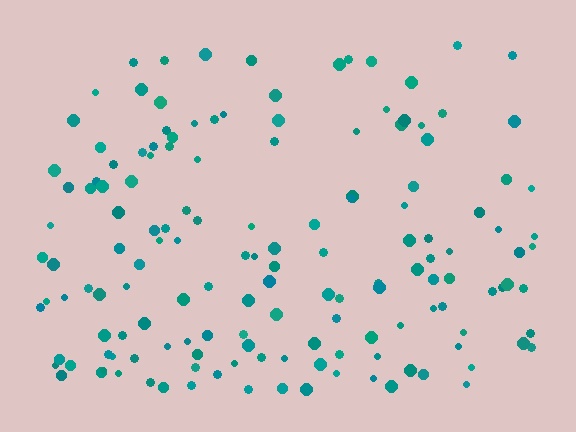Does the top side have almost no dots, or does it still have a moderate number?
Still a moderate number, just noticeably fewer than the bottom.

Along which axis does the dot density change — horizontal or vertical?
Vertical.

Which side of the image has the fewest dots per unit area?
The top.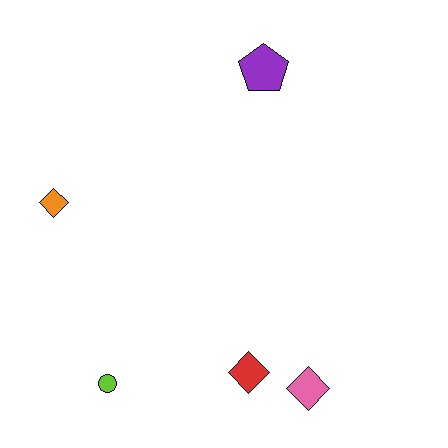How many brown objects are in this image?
There are no brown objects.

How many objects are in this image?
There are 5 objects.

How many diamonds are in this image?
There are 3 diamonds.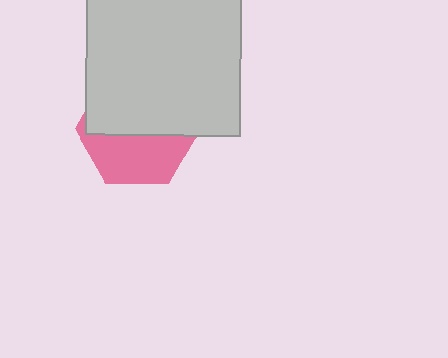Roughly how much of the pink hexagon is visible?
A small part of it is visible (roughly 43%).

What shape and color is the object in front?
The object in front is a light gray square.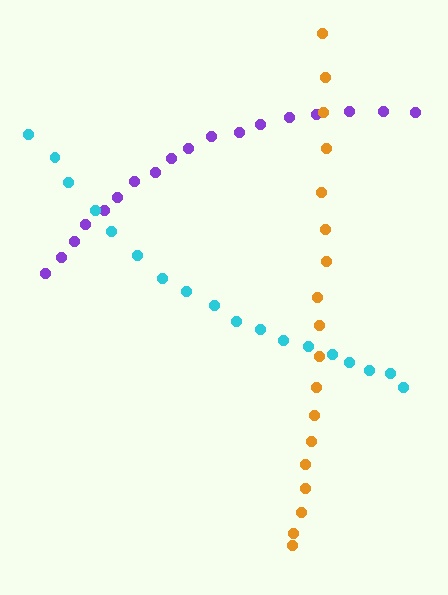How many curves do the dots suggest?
There are 3 distinct paths.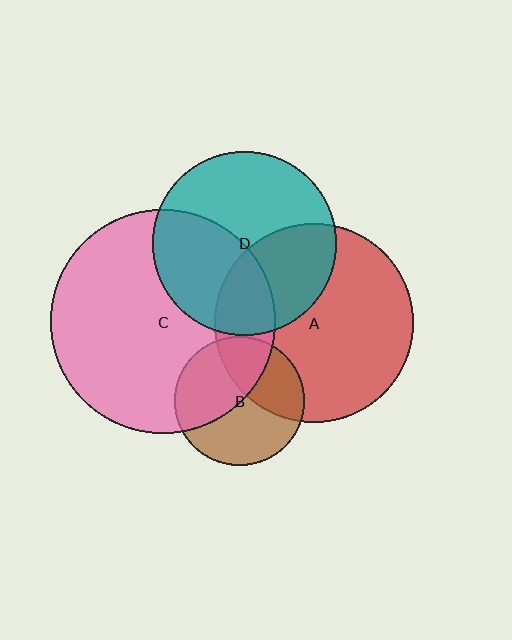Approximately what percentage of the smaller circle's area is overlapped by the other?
Approximately 40%.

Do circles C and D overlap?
Yes.